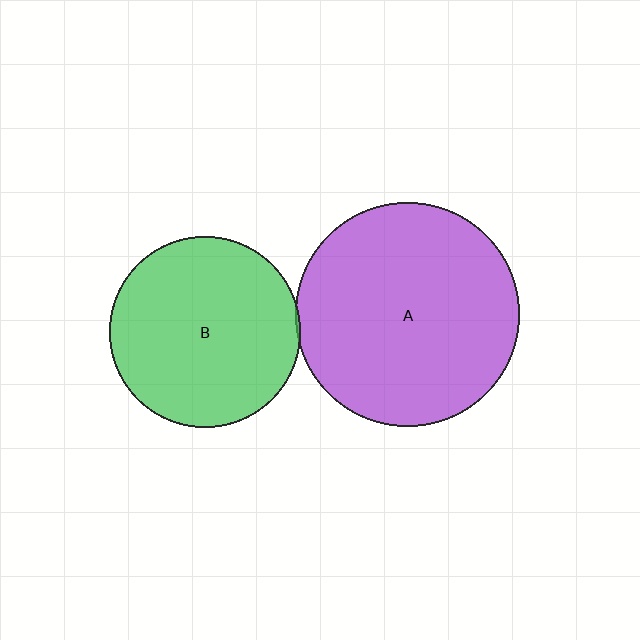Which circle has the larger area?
Circle A (purple).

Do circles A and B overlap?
Yes.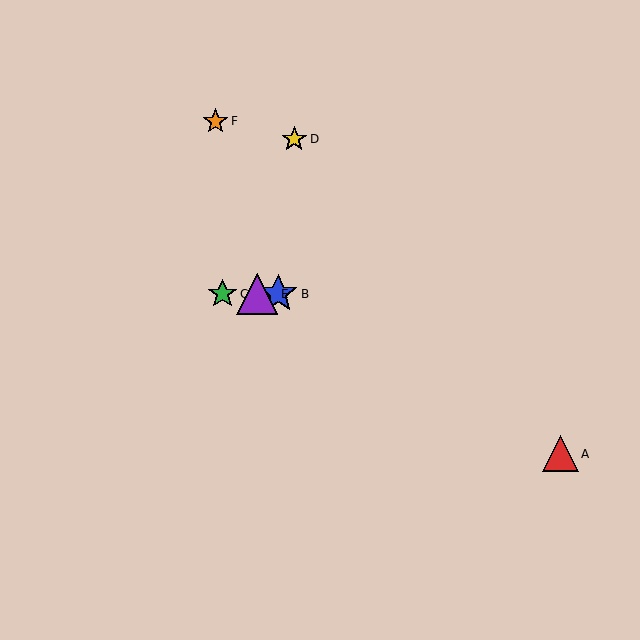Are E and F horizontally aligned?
No, E is at y≈294 and F is at y≈121.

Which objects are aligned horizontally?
Objects B, C, E are aligned horizontally.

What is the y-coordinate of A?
Object A is at y≈454.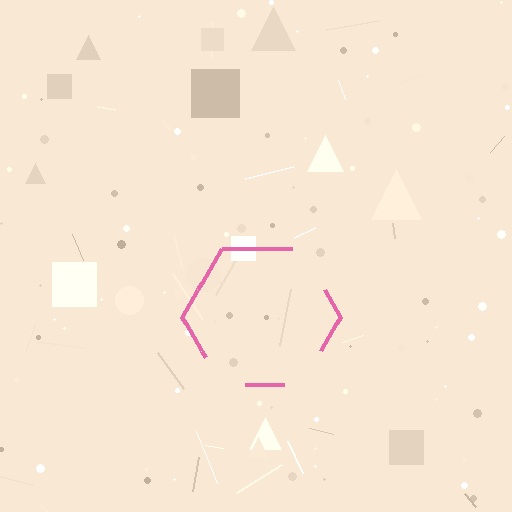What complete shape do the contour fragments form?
The contour fragments form a hexagon.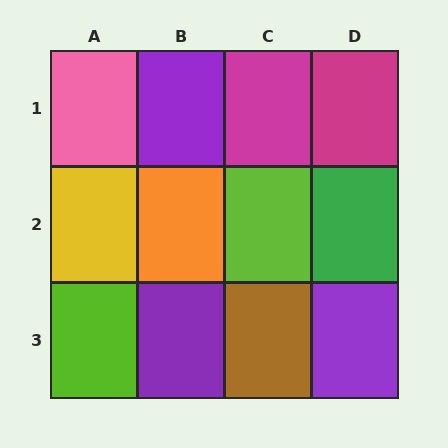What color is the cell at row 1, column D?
Magenta.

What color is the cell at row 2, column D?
Green.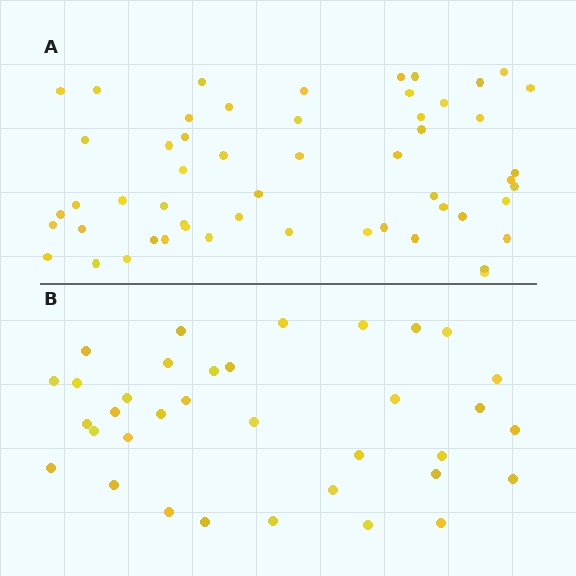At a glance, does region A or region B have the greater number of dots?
Region A (the top region) has more dots.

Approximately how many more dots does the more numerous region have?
Region A has approximately 20 more dots than region B.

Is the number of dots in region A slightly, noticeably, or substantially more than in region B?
Region A has substantially more. The ratio is roughly 1.5 to 1.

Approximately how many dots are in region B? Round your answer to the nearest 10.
About 40 dots. (The exact count is 35, which rounds to 40.)